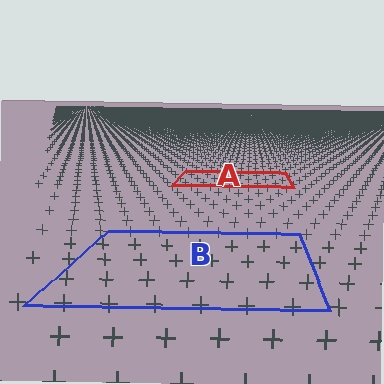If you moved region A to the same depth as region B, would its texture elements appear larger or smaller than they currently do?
They would appear larger. At a closer depth, the same texture elements are projected at a bigger on-screen size.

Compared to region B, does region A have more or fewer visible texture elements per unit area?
Region A has more texture elements per unit area — they are packed more densely because it is farther away.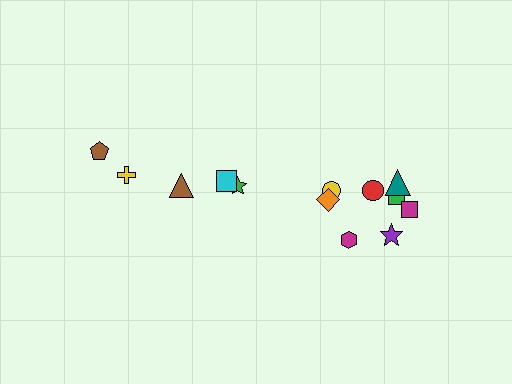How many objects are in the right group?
There are 8 objects.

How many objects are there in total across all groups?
There are 13 objects.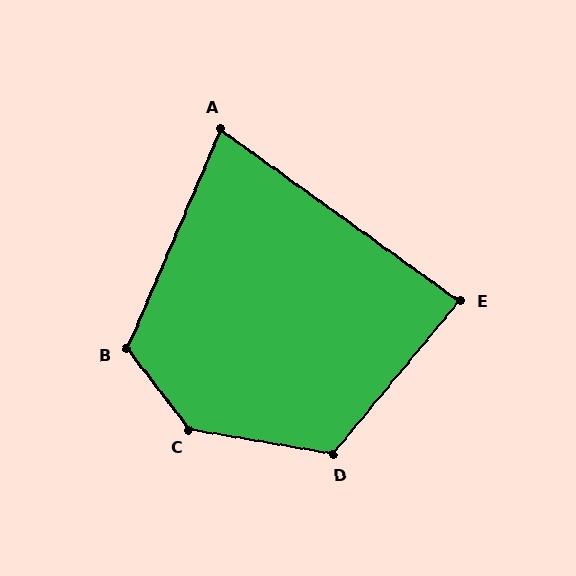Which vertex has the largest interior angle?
C, at approximately 138 degrees.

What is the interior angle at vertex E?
Approximately 86 degrees (approximately right).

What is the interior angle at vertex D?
Approximately 120 degrees (obtuse).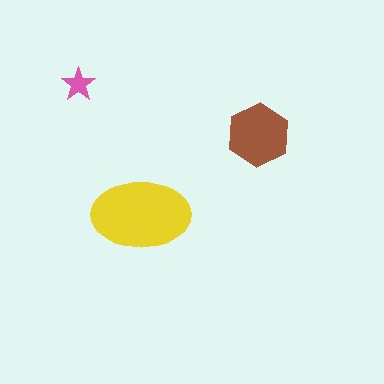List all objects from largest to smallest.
The yellow ellipse, the brown hexagon, the pink star.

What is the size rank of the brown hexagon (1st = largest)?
2nd.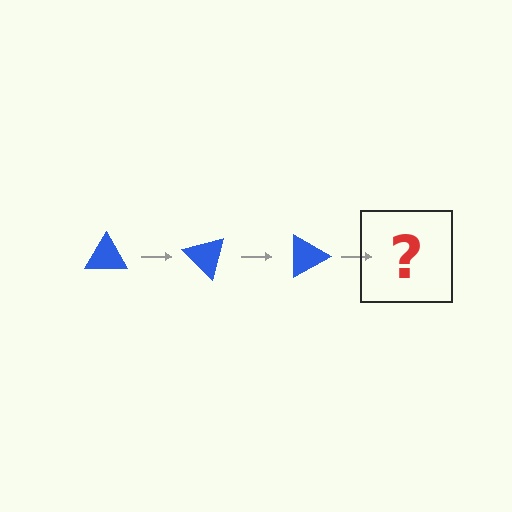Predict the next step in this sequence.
The next step is a blue triangle rotated 135 degrees.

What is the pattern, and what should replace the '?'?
The pattern is that the triangle rotates 45 degrees each step. The '?' should be a blue triangle rotated 135 degrees.